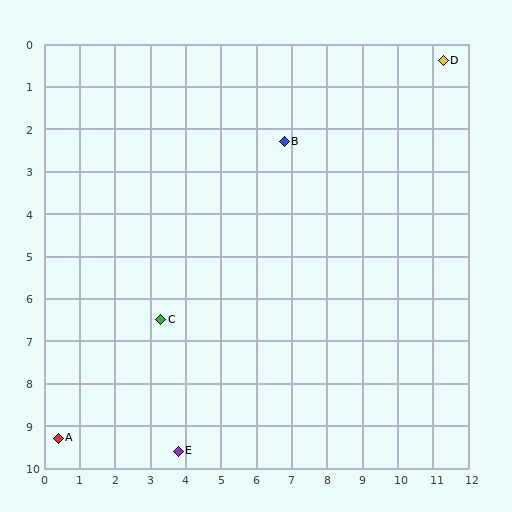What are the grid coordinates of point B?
Point B is at approximately (6.8, 2.3).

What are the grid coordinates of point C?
Point C is at approximately (3.3, 6.5).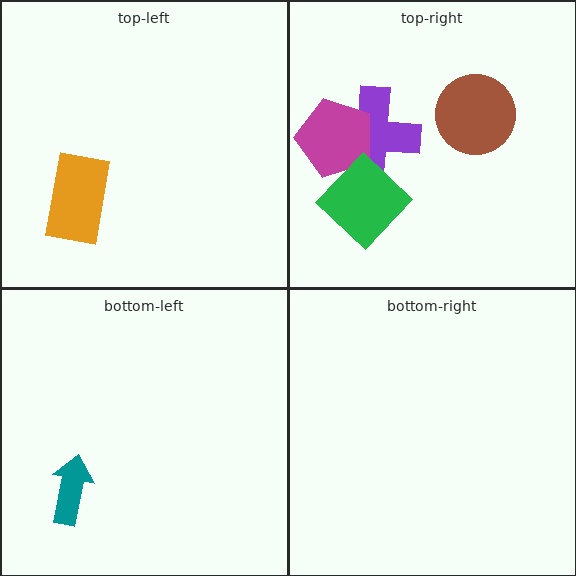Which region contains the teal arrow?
The bottom-left region.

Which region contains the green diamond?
The top-right region.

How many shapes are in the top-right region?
4.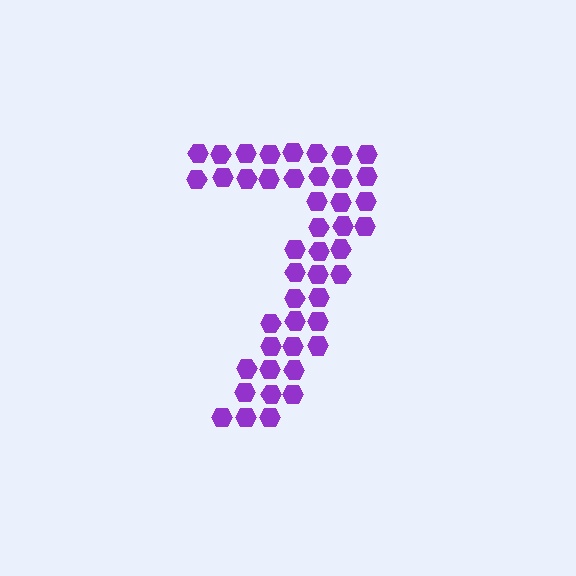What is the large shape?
The large shape is the digit 7.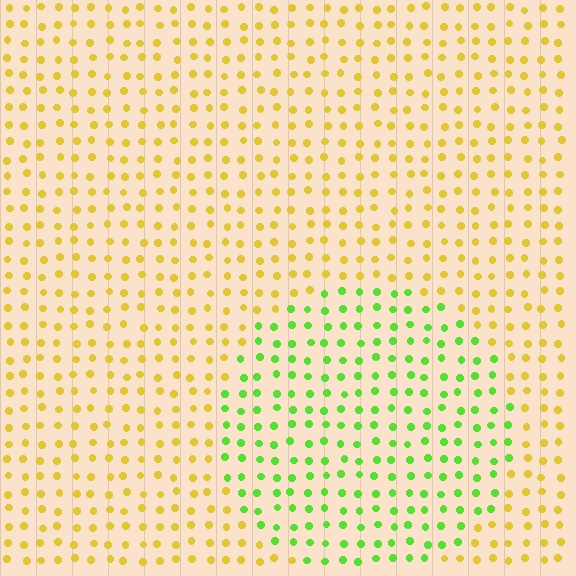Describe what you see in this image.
The image is filled with small yellow elements in a uniform arrangement. A circle-shaped region is visible where the elements are tinted to a slightly different hue, forming a subtle color boundary.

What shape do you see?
I see a circle.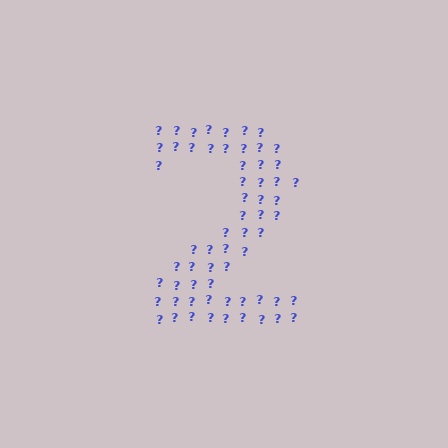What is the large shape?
The large shape is the digit 2.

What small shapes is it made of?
It is made of small question marks.